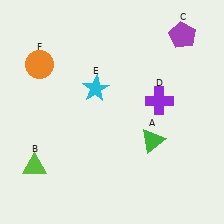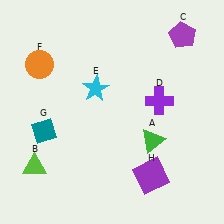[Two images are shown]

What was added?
A teal diamond (G), a purple square (H) were added in Image 2.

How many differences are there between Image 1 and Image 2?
There are 2 differences between the two images.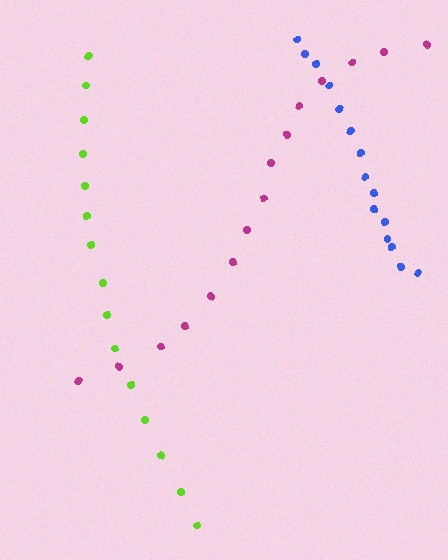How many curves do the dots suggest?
There are 3 distinct paths.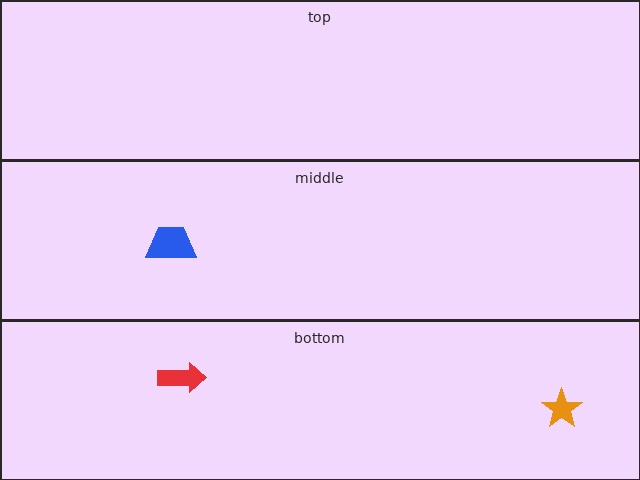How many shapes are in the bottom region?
2.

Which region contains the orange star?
The bottom region.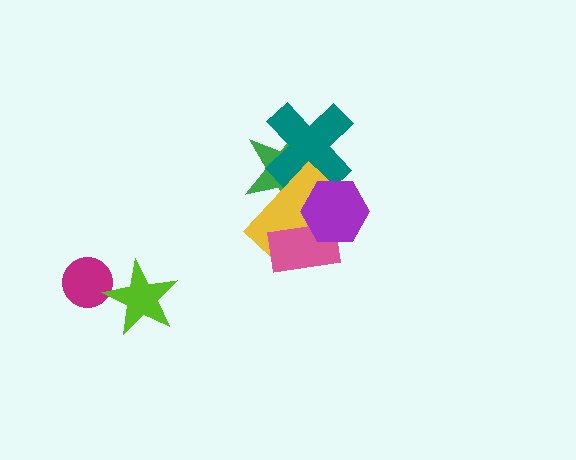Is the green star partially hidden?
Yes, it is partially covered by another shape.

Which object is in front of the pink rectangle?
The purple hexagon is in front of the pink rectangle.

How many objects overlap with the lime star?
1 object overlaps with the lime star.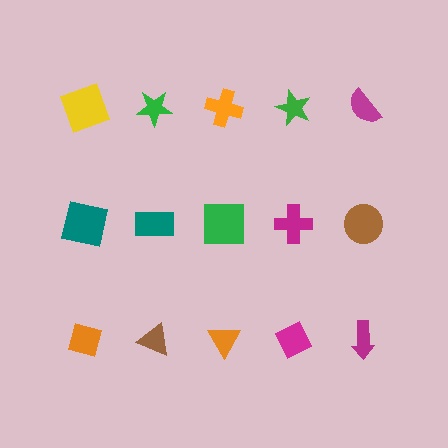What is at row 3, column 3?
An orange triangle.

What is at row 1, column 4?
A green star.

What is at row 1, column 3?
An orange cross.